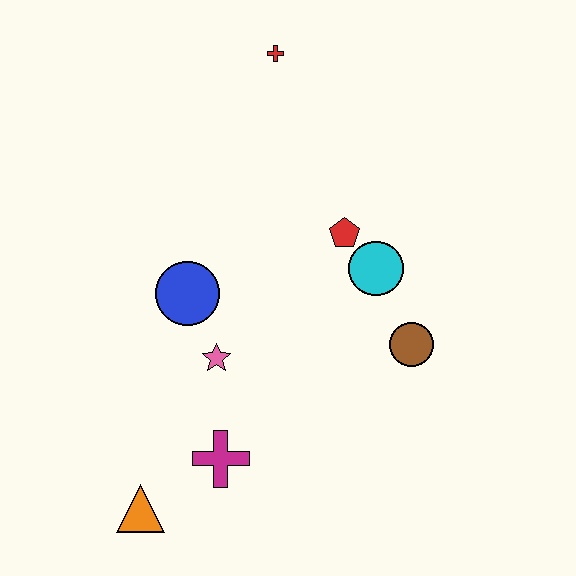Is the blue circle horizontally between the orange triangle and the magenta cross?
Yes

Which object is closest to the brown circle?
The cyan circle is closest to the brown circle.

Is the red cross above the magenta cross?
Yes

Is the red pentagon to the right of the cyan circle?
No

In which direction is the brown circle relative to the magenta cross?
The brown circle is to the right of the magenta cross.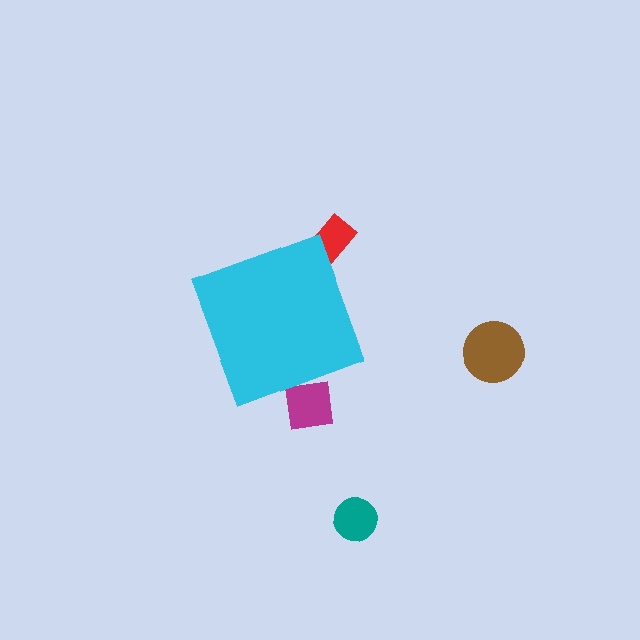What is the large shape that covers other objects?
A cyan diamond.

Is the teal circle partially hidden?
No, the teal circle is fully visible.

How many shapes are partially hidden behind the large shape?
2 shapes are partially hidden.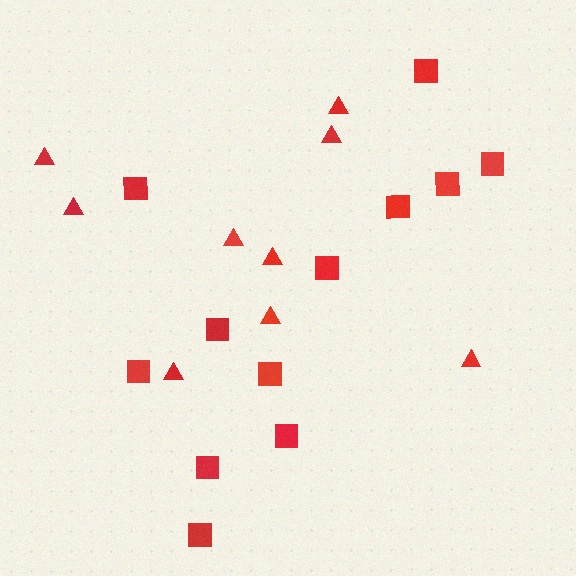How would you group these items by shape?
There are 2 groups: one group of triangles (9) and one group of squares (12).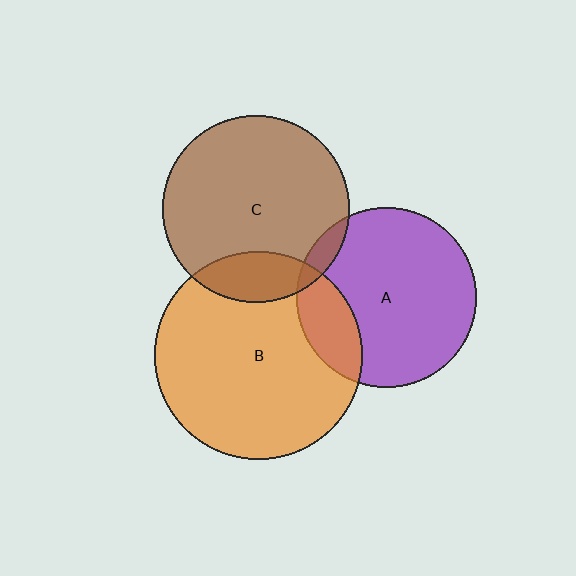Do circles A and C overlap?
Yes.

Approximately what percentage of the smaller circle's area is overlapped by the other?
Approximately 5%.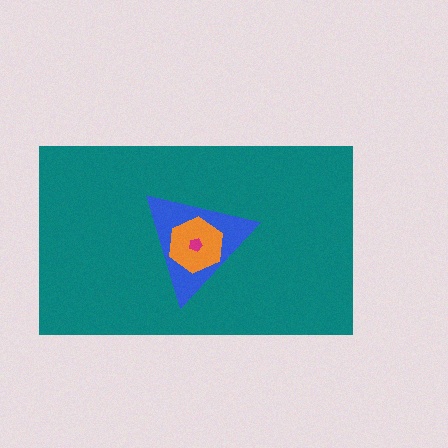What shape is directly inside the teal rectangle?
The blue triangle.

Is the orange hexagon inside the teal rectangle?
Yes.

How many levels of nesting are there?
4.